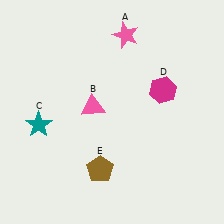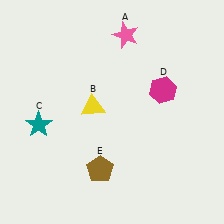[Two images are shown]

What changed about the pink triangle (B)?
In Image 1, B is pink. In Image 2, it changed to yellow.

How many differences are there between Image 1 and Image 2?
There is 1 difference between the two images.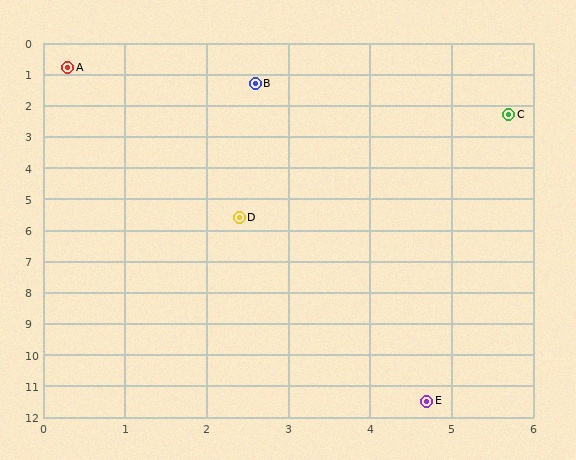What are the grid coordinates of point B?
Point B is at approximately (2.6, 1.3).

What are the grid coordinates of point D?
Point D is at approximately (2.4, 5.6).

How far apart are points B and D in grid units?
Points B and D are about 4.3 grid units apart.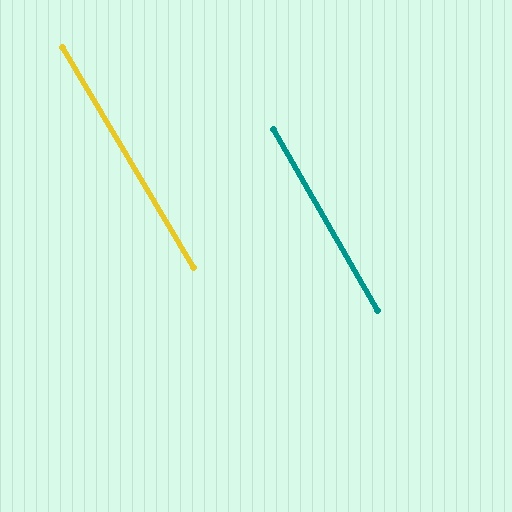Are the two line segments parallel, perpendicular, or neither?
Parallel — their directions differ by only 0.8°.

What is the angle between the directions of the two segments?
Approximately 1 degree.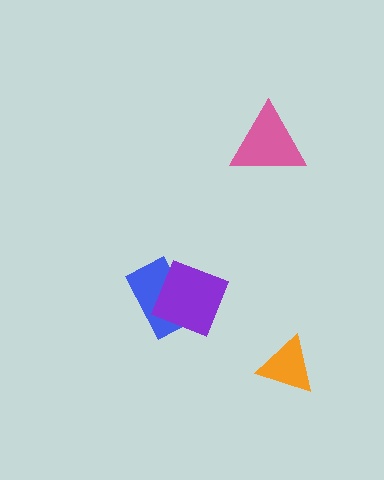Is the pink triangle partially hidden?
No, no other shape covers it.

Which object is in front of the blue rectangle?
The purple square is in front of the blue rectangle.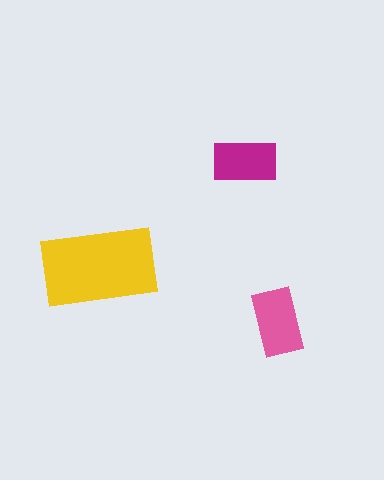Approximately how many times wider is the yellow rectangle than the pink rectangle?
About 1.5 times wider.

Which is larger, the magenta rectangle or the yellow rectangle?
The yellow one.